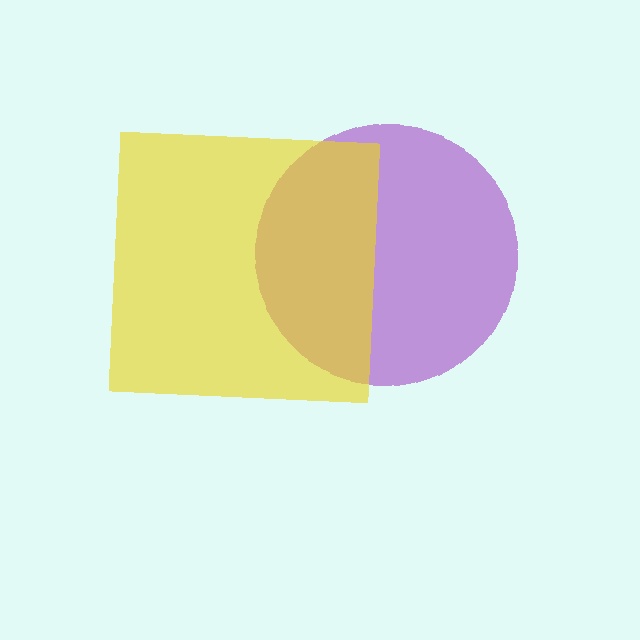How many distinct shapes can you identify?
There are 2 distinct shapes: a purple circle, a yellow square.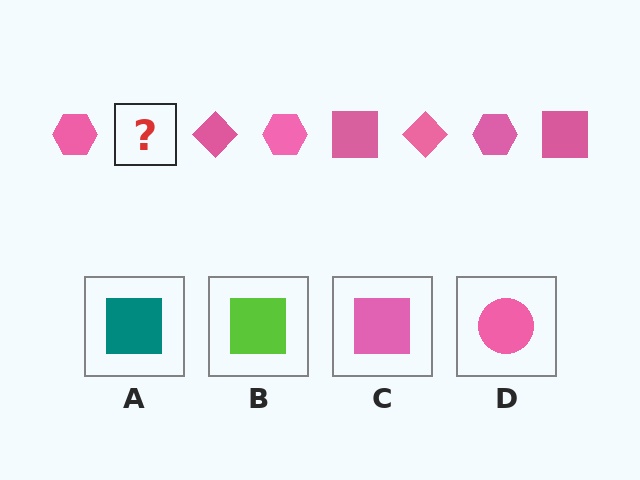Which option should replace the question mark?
Option C.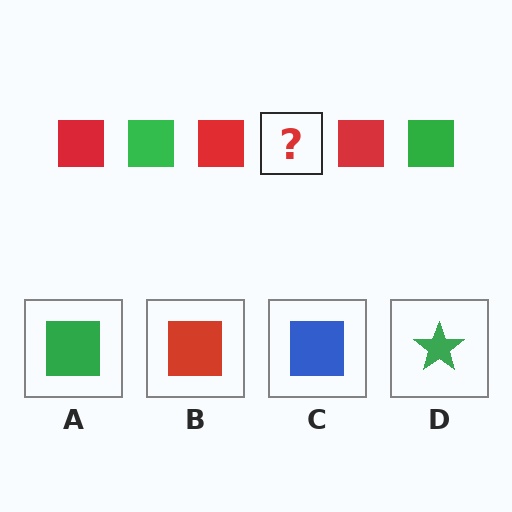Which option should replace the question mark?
Option A.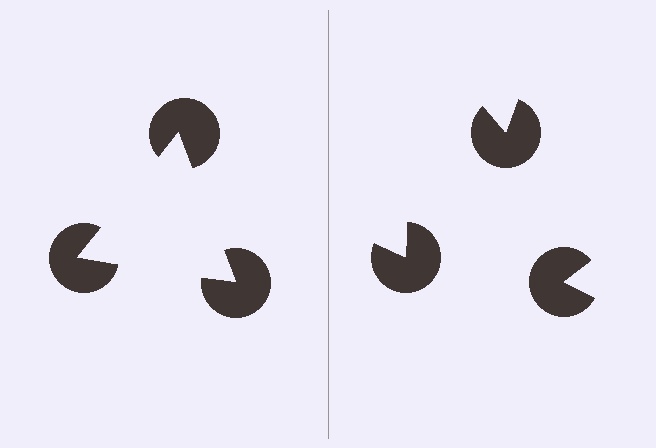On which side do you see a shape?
An illusory triangle appears on the left side. On the right side the wedge cuts are rotated, so no coherent shape forms.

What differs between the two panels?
The pac-man discs are positioned identically on both sides; only the wedge orientations differ. On the left they align to a triangle; on the right they are misaligned.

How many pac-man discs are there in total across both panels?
6 — 3 on each side.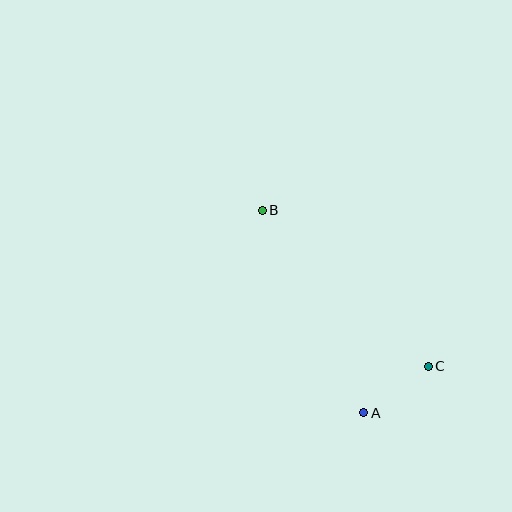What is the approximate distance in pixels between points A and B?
The distance between A and B is approximately 227 pixels.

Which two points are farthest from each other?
Points B and C are farthest from each other.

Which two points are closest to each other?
Points A and C are closest to each other.